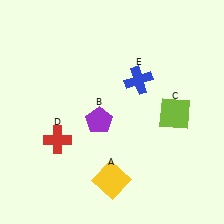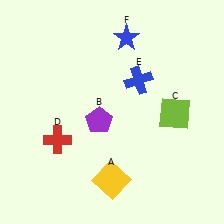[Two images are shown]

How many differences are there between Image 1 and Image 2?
There is 1 difference between the two images.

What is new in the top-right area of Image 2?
A blue star (F) was added in the top-right area of Image 2.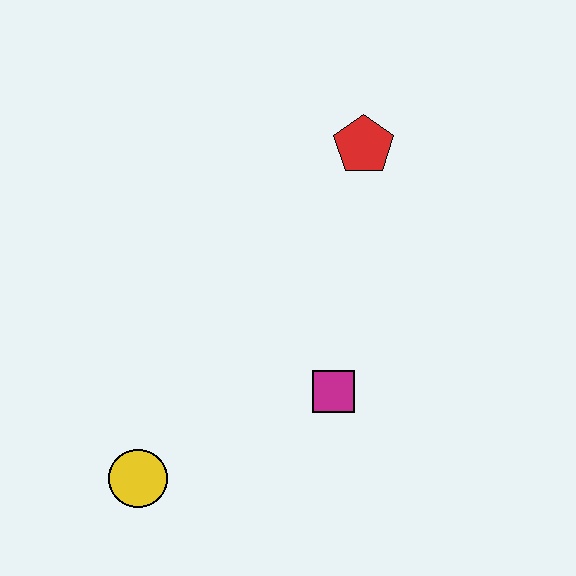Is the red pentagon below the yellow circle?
No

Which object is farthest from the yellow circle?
The red pentagon is farthest from the yellow circle.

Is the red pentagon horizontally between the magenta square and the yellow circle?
No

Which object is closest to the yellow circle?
The magenta square is closest to the yellow circle.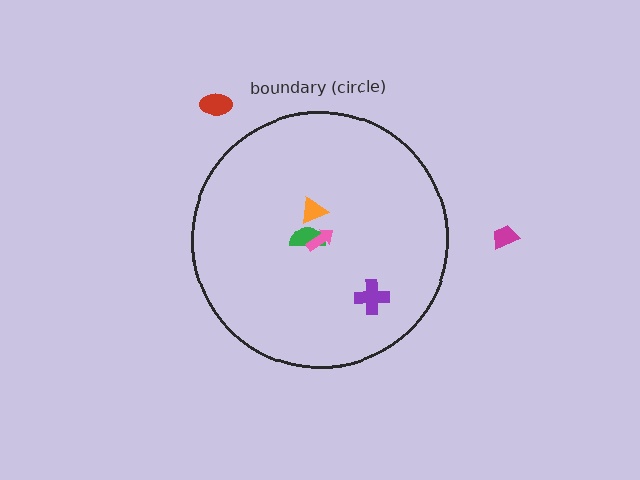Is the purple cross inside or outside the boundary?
Inside.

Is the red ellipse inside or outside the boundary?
Outside.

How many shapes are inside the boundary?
4 inside, 2 outside.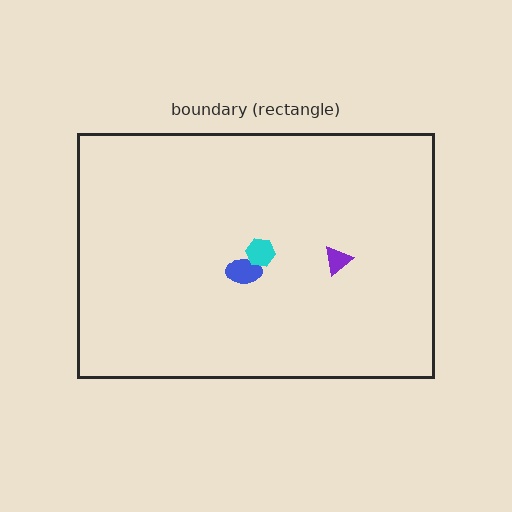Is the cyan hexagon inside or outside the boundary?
Inside.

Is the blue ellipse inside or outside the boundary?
Inside.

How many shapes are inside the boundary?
3 inside, 0 outside.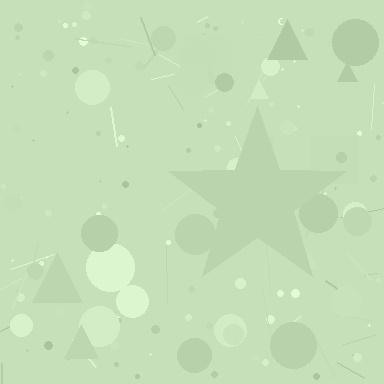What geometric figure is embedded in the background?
A star is embedded in the background.